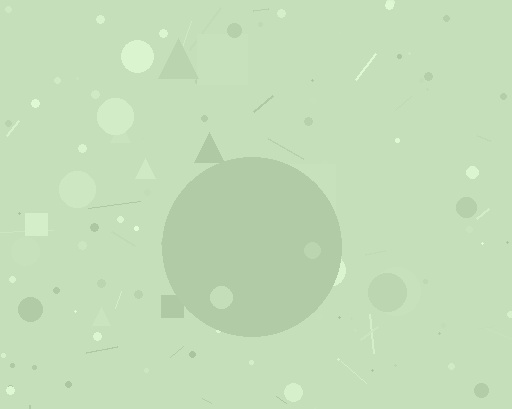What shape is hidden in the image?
A circle is hidden in the image.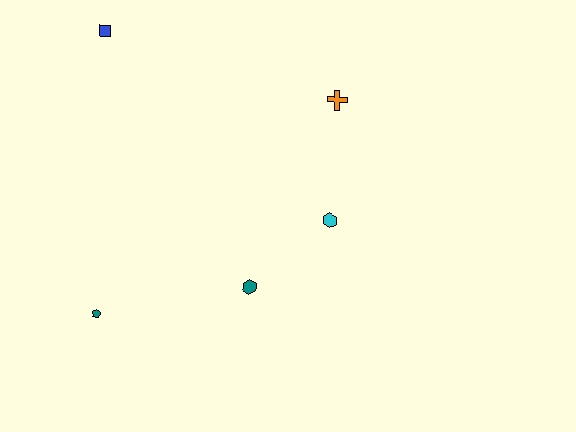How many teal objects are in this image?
There are 2 teal objects.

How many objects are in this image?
There are 5 objects.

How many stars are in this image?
There are no stars.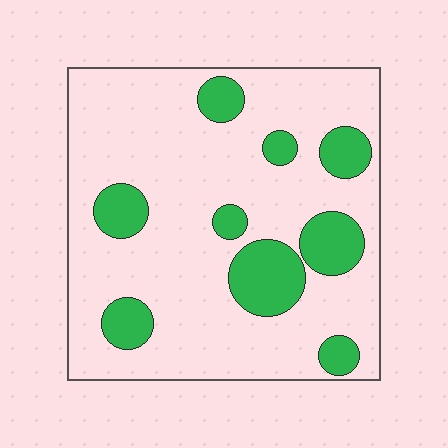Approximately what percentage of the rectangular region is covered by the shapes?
Approximately 20%.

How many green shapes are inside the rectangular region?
9.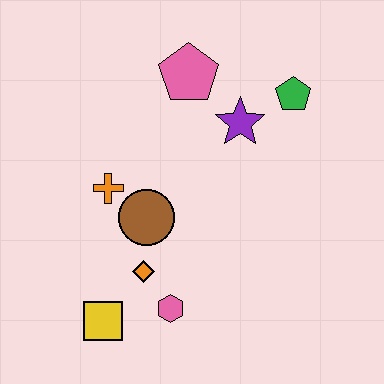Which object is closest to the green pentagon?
The purple star is closest to the green pentagon.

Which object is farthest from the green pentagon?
The yellow square is farthest from the green pentagon.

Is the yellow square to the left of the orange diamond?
Yes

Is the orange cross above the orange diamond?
Yes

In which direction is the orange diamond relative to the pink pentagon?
The orange diamond is below the pink pentagon.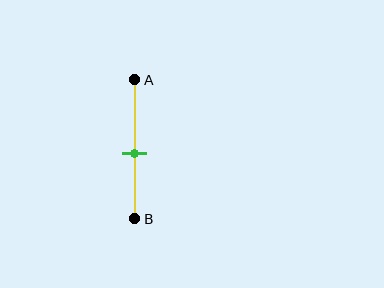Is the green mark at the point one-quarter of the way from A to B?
No, the mark is at about 55% from A, not at the 25% one-quarter point.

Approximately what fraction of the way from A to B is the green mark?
The green mark is approximately 55% of the way from A to B.